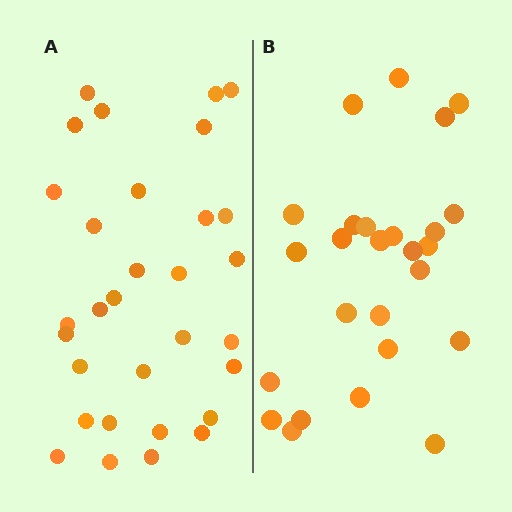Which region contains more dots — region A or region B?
Region A (the left region) has more dots.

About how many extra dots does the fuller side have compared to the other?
Region A has about 5 more dots than region B.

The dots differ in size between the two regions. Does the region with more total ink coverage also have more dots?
No. Region B has more total ink coverage because its dots are larger, but region A actually contains more individual dots. Total area can be misleading — the number of items is what matters here.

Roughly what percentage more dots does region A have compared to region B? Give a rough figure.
About 20% more.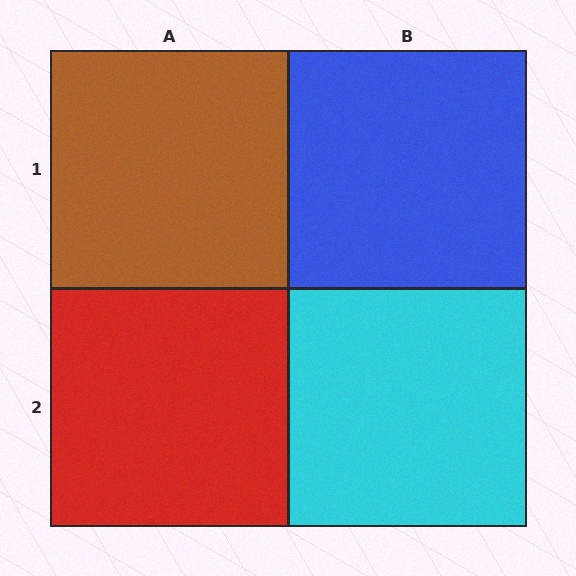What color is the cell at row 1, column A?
Brown.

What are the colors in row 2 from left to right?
Red, cyan.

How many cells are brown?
1 cell is brown.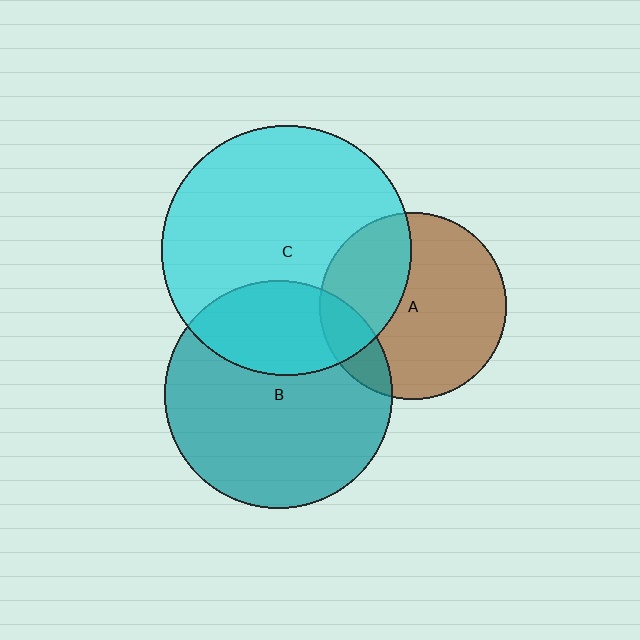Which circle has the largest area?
Circle C (cyan).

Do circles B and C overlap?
Yes.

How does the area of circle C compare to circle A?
Approximately 1.8 times.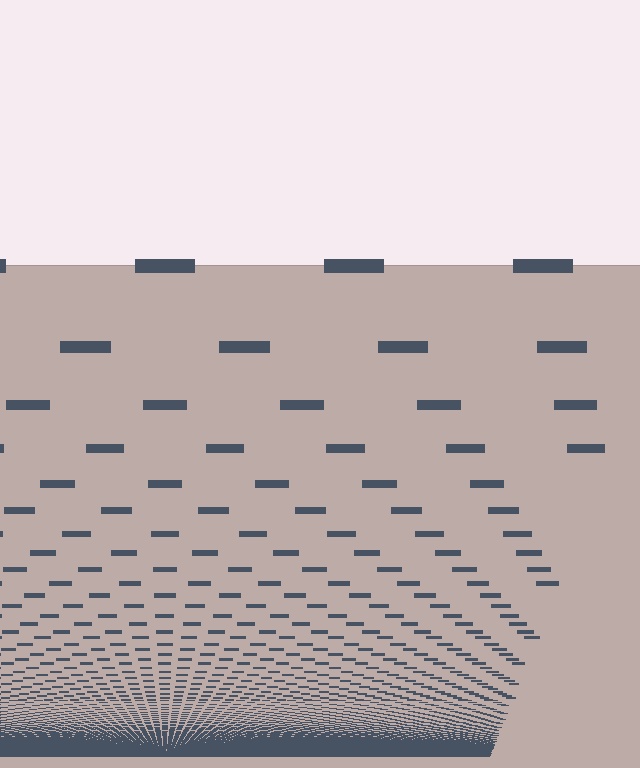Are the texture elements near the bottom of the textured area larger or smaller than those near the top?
Smaller. The gradient is inverted — elements near the bottom are smaller and denser.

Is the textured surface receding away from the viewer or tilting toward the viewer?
The surface appears to tilt toward the viewer. Texture elements get larger and sparser toward the top.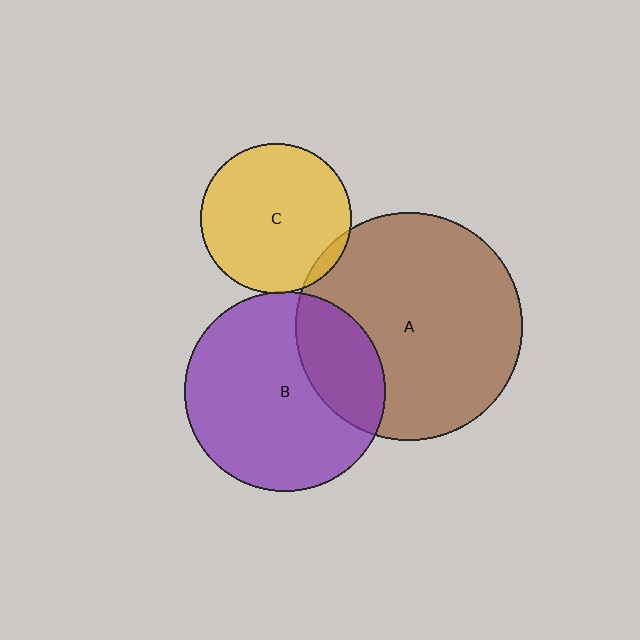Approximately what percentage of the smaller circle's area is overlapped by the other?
Approximately 25%.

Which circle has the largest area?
Circle A (brown).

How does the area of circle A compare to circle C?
Approximately 2.3 times.